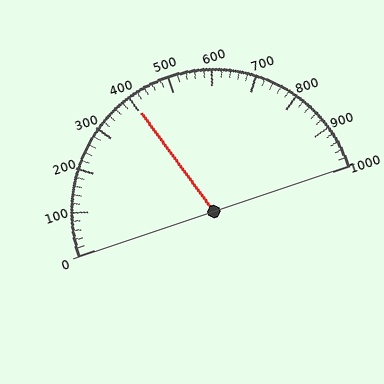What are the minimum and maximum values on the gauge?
The gauge ranges from 0 to 1000.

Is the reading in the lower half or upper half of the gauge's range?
The reading is in the lower half of the range (0 to 1000).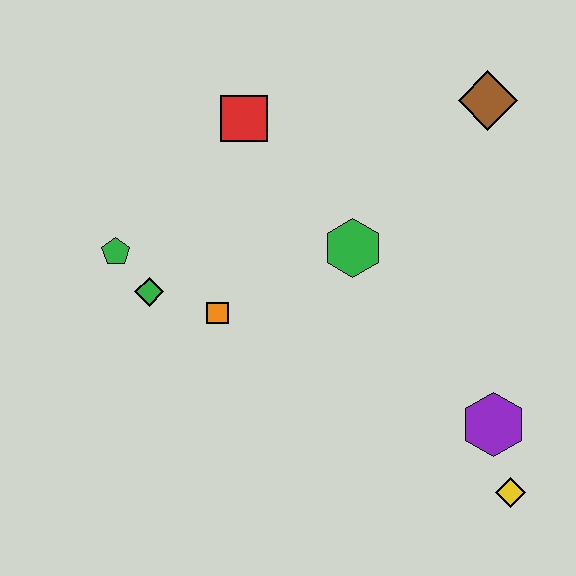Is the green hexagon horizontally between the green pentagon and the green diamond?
No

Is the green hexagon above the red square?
No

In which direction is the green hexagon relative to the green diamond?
The green hexagon is to the right of the green diamond.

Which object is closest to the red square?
The green hexagon is closest to the red square.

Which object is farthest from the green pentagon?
The yellow diamond is farthest from the green pentagon.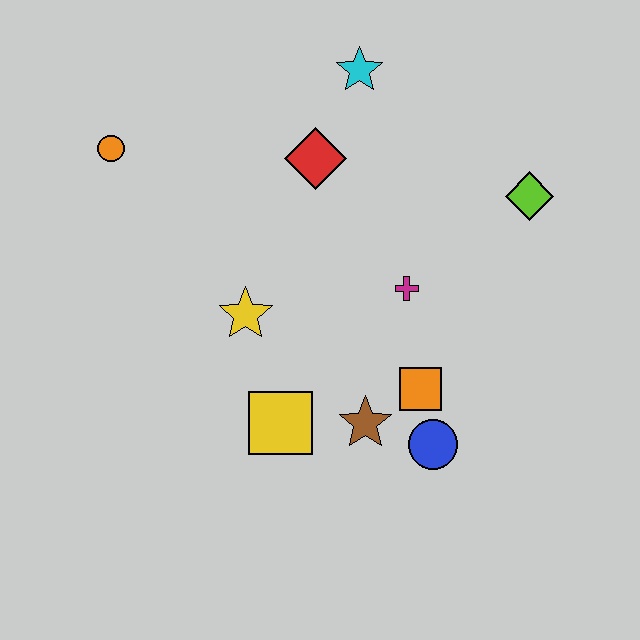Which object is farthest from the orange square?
The orange circle is farthest from the orange square.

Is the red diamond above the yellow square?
Yes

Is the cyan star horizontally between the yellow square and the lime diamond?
Yes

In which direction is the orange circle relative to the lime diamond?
The orange circle is to the left of the lime diamond.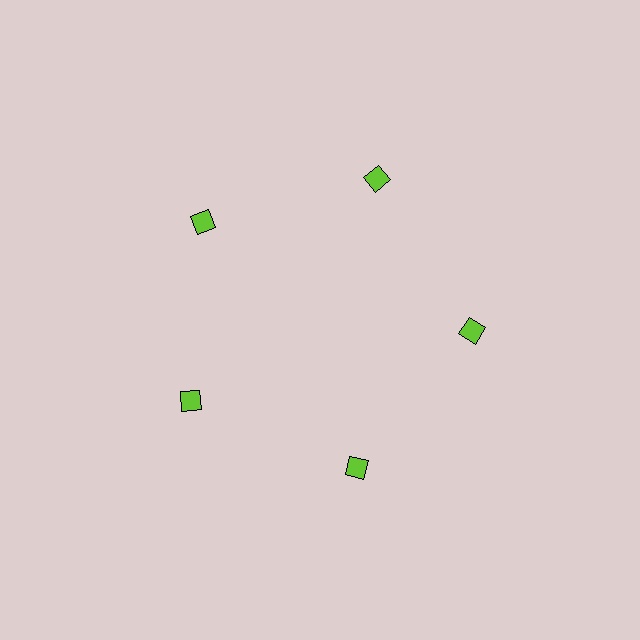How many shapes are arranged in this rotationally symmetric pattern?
There are 5 shapes, arranged in 5 groups of 1.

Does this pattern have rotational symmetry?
Yes, this pattern has 5-fold rotational symmetry. It looks the same after rotating 72 degrees around the center.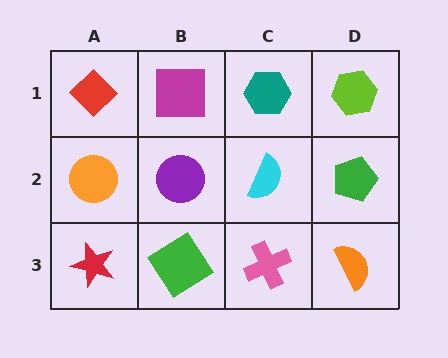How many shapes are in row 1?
4 shapes.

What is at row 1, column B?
A magenta square.